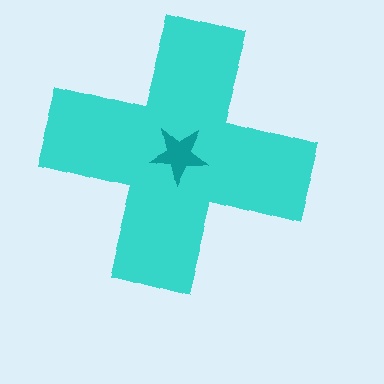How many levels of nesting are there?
2.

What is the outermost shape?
The cyan cross.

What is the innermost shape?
The teal star.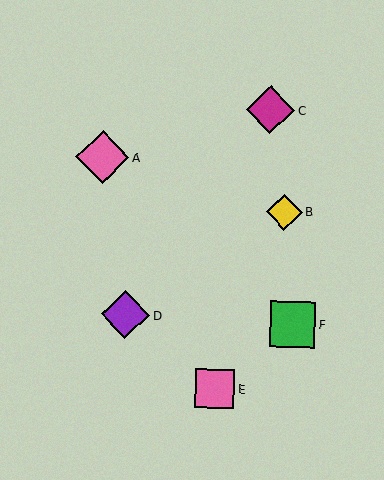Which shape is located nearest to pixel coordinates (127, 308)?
The purple diamond (labeled D) at (125, 315) is nearest to that location.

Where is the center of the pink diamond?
The center of the pink diamond is at (103, 157).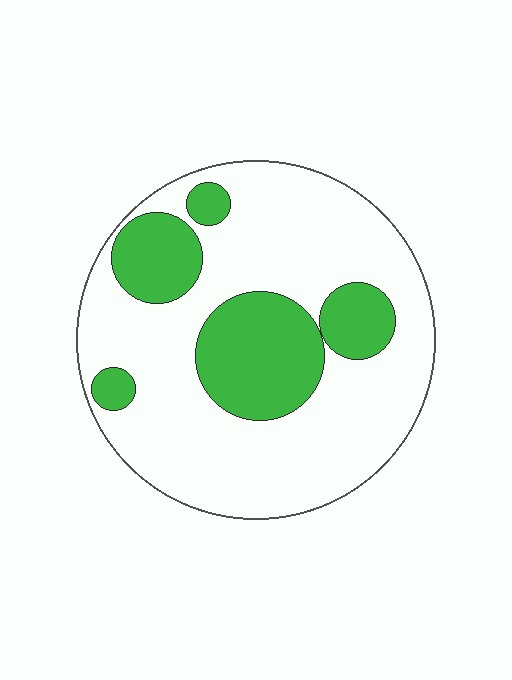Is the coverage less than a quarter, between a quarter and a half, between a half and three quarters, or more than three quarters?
Between a quarter and a half.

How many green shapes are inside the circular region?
5.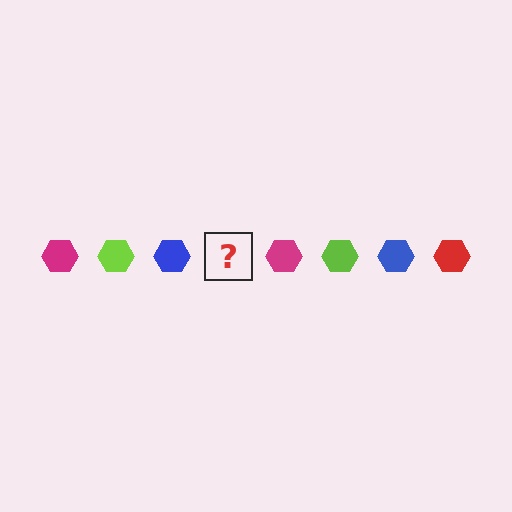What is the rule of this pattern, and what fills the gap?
The rule is that the pattern cycles through magenta, lime, blue, red hexagons. The gap should be filled with a red hexagon.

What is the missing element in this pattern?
The missing element is a red hexagon.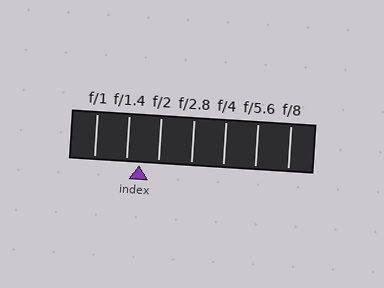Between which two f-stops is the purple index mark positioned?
The index mark is between f/1.4 and f/2.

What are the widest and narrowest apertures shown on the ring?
The widest aperture shown is f/1 and the narrowest is f/8.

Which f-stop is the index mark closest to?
The index mark is closest to f/1.4.